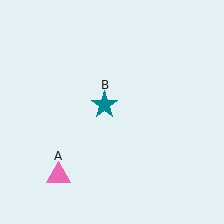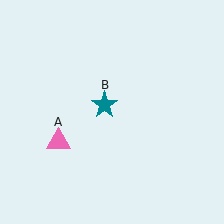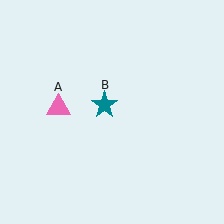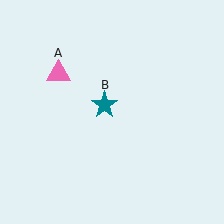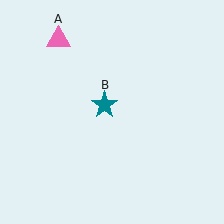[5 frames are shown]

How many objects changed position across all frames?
1 object changed position: pink triangle (object A).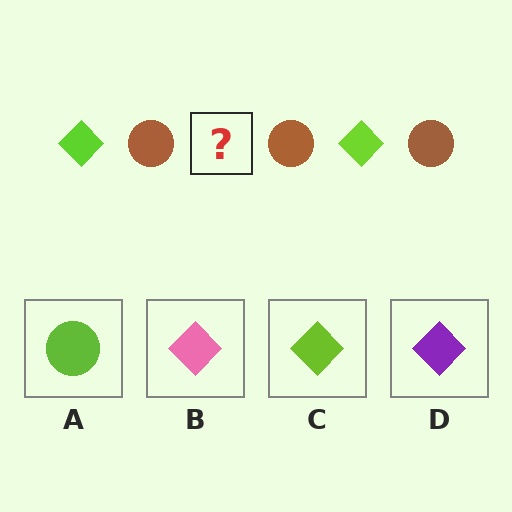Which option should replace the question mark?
Option C.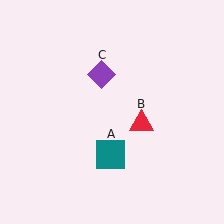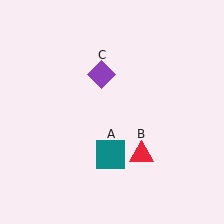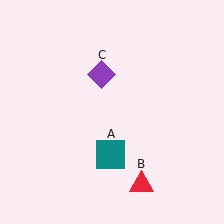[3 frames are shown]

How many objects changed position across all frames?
1 object changed position: red triangle (object B).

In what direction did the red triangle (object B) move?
The red triangle (object B) moved down.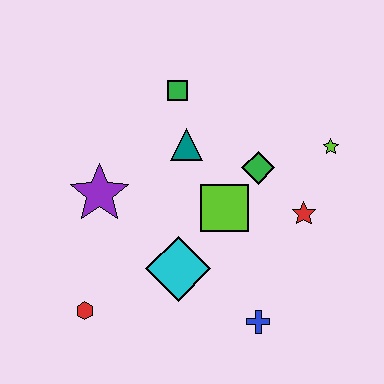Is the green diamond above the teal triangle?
No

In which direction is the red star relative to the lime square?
The red star is to the right of the lime square.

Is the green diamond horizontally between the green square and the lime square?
No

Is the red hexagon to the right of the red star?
No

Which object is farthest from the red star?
The red hexagon is farthest from the red star.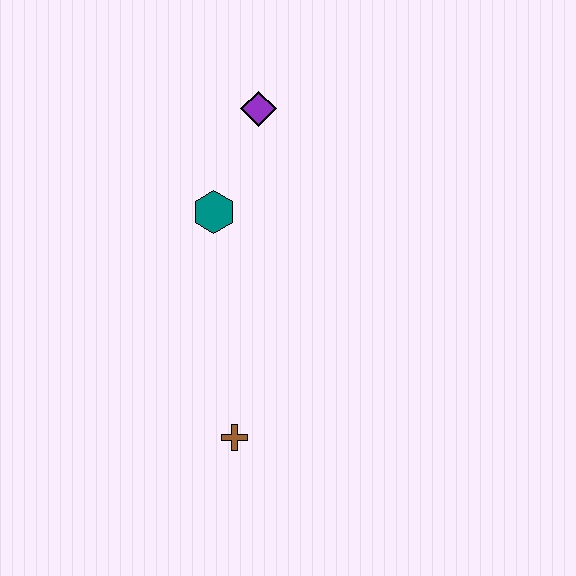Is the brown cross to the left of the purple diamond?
Yes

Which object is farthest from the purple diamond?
The brown cross is farthest from the purple diamond.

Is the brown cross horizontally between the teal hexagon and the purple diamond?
Yes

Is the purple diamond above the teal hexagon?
Yes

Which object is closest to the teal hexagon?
The purple diamond is closest to the teal hexagon.